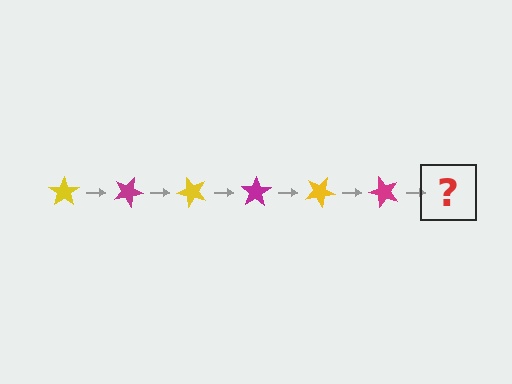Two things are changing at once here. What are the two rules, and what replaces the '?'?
The two rules are that it rotates 25 degrees each step and the color cycles through yellow and magenta. The '?' should be a yellow star, rotated 150 degrees from the start.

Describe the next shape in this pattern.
It should be a yellow star, rotated 150 degrees from the start.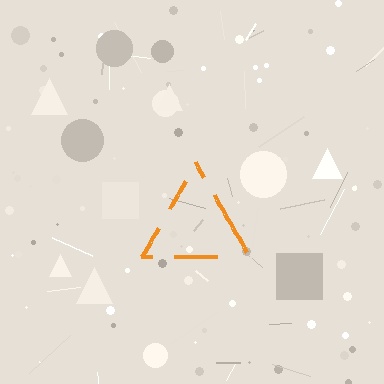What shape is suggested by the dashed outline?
The dashed outline suggests a triangle.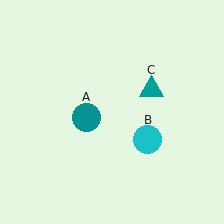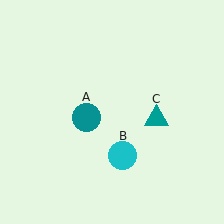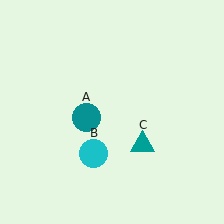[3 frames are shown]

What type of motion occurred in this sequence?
The cyan circle (object B), teal triangle (object C) rotated clockwise around the center of the scene.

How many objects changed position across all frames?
2 objects changed position: cyan circle (object B), teal triangle (object C).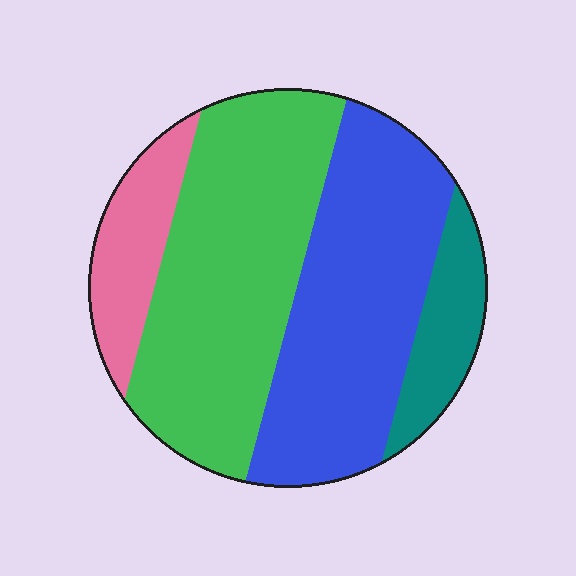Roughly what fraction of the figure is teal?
Teal takes up about one tenth (1/10) of the figure.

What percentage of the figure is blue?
Blue takes up between a quarter and a half of the figure.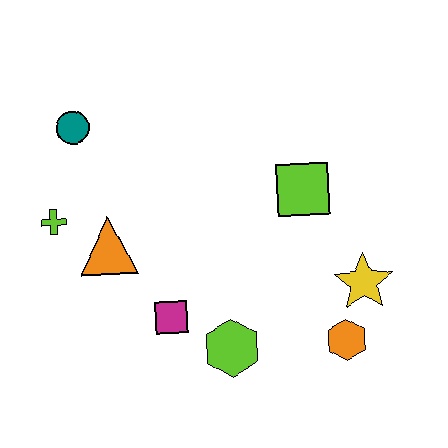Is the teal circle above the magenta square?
Yes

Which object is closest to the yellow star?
The orange hexagon is closest to the yellow star.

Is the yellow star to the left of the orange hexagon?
No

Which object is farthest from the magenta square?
The teal circle is farthest from the magenta square.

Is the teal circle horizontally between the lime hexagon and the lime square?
No